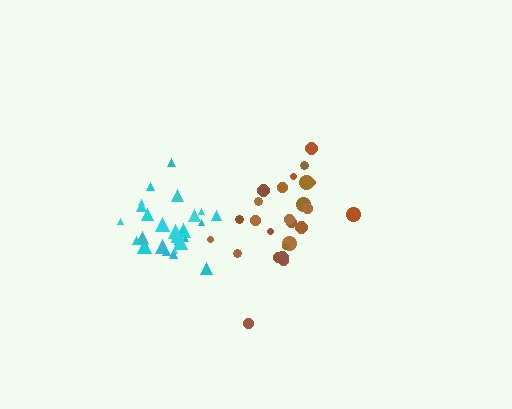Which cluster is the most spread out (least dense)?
Brown.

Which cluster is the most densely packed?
Cyan.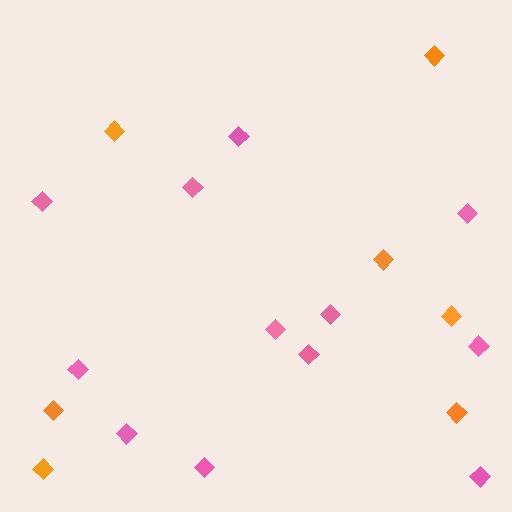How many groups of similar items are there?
There are 2 groups: one group of pink diamonds (12) and one group of orange diamonds (7).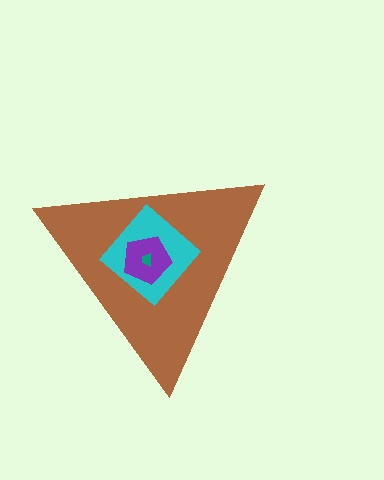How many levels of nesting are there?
4.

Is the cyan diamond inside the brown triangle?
Yes.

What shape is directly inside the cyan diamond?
The purple pentagon.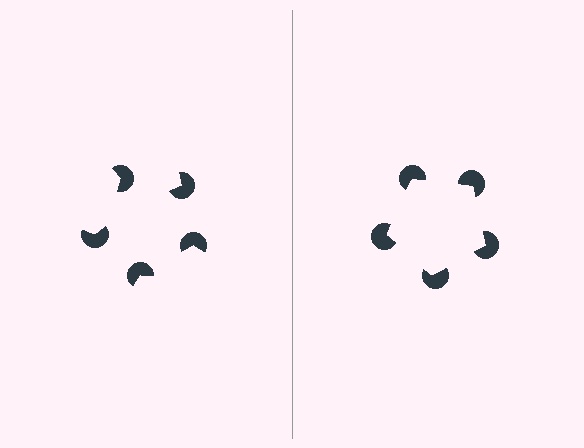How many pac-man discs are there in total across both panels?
10 — 5 on each side.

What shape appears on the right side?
An illusory pentagon.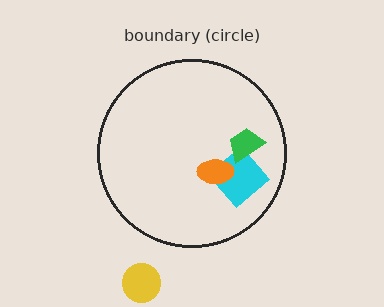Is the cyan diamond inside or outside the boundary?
Inside.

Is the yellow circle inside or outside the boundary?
Outside.